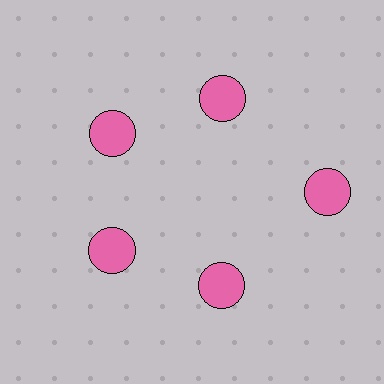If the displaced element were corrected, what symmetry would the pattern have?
It would have 5-fold rotational symmetry — the pattern would map onto itself every 72 degrees.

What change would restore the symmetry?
The symmetry would be restored by moving it inward, back onto the ring so that all 5 circles sit at equal angles and equal distance from the center.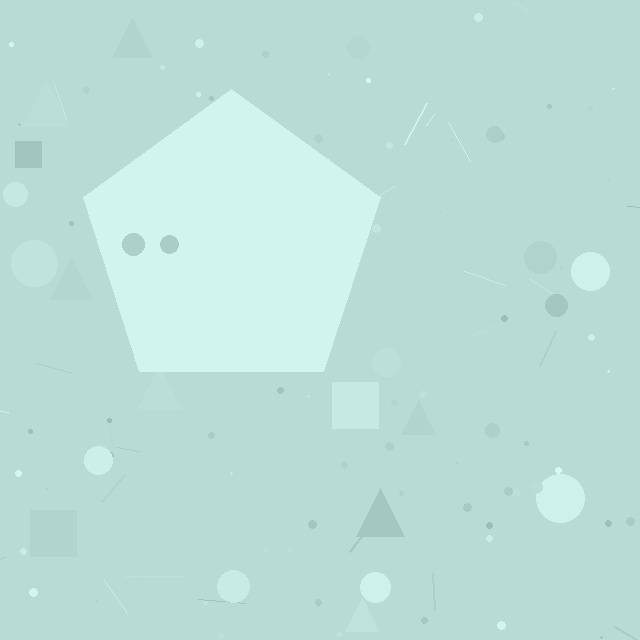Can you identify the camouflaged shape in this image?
The camouflaged shape is a pentagon.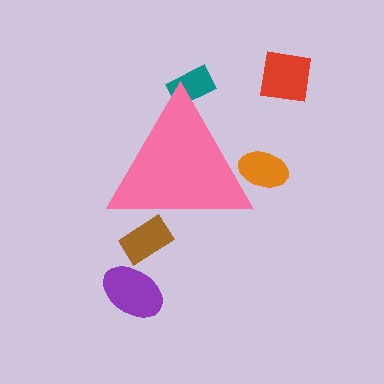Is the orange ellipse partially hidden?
Yes, the orange ellipse is partially hidden behind the pink triangle.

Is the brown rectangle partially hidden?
Yes, the brown rectangle is partially hidden behind the pink triangle.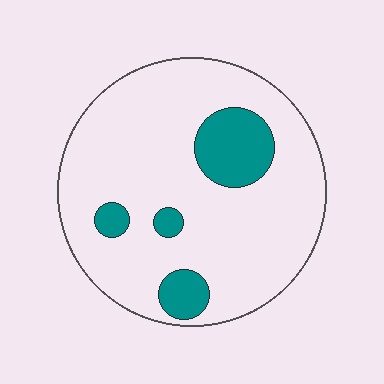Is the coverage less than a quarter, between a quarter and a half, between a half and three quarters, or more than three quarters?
Less than a quarter.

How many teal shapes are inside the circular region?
4.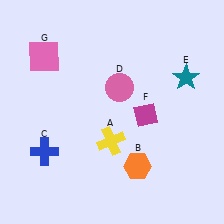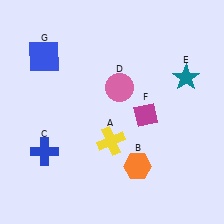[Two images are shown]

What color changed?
The square (G) changed from pink in Image 1 to blue in Image 2.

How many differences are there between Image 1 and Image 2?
There is 1 difference between the two images.